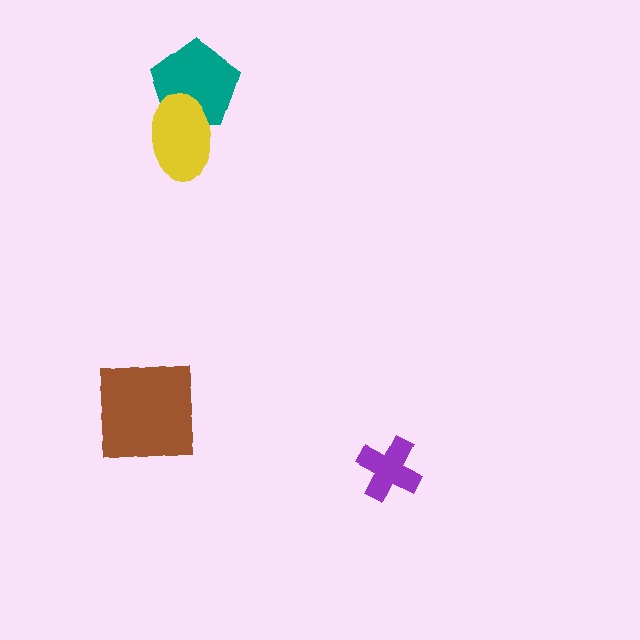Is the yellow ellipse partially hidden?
No, no other shape covers it.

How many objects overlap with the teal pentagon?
1 object overlaps with the teal pentagon.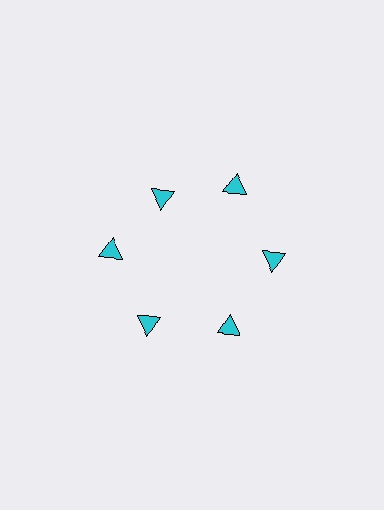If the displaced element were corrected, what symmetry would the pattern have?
It would have 6-fold rotational symmetry — the pattern would map onto itself every 60 degrees.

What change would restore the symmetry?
The symmetry would be restored by moving it outward, back onto the ring so that all 6 triangles sit at equal angles and equal distance from the center.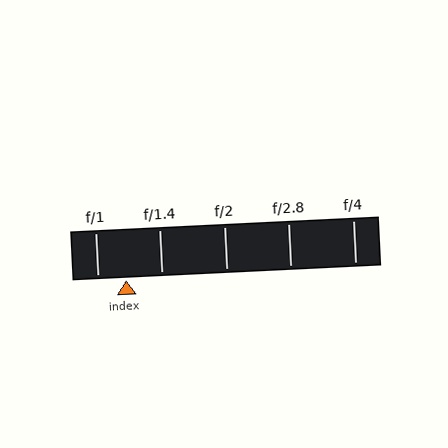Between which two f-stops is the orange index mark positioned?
The index mark is between f/1 and f/1.4.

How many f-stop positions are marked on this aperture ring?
There are 5 f-stop positions marked.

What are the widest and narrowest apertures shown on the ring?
The widest aperture shown is f/1 and the narrowest is f/4.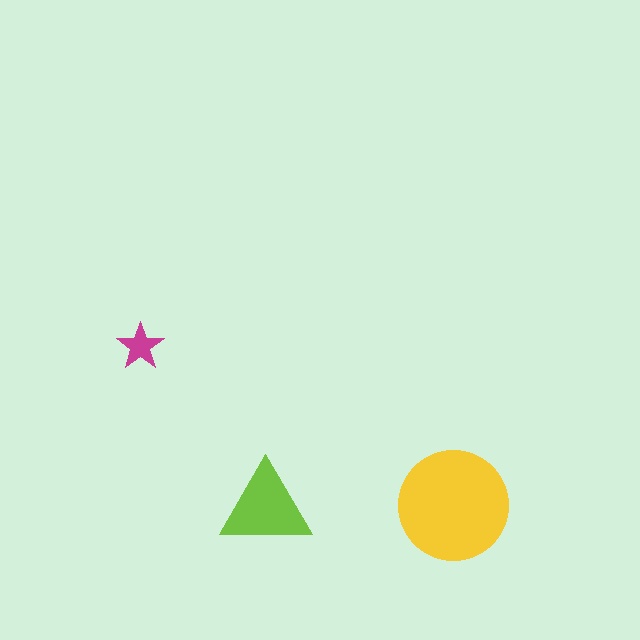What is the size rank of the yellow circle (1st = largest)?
1st.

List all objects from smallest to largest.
The magenta star, the lime triangle, the yellow circle.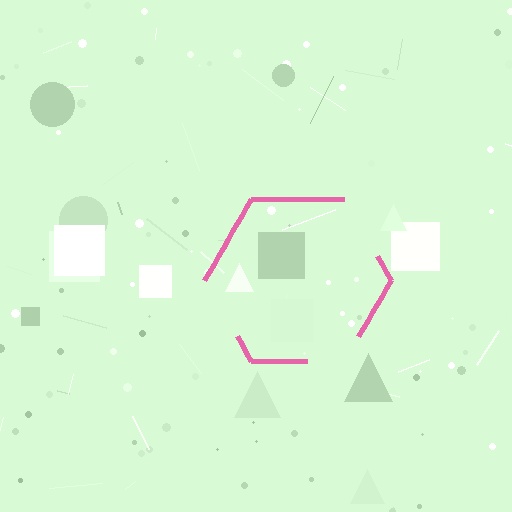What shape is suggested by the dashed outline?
The dashed outline suggests a hexagon.